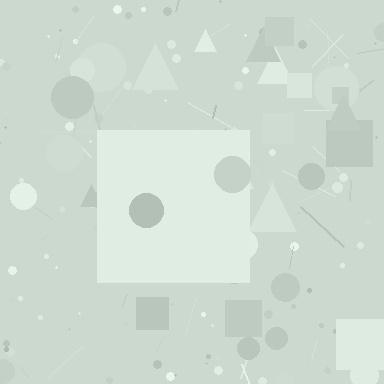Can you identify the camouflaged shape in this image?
The camouflaged shape is a square.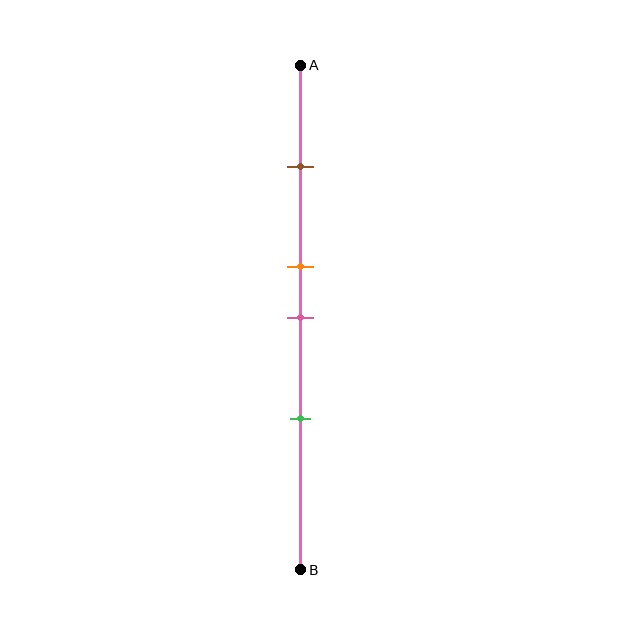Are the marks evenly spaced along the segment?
No, the marks are not evenly spaced.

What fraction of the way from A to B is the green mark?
The green mark is approximately 70% (0.7) of the way from A to B.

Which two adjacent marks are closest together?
The orange and pink marks are the closest adjacent pair.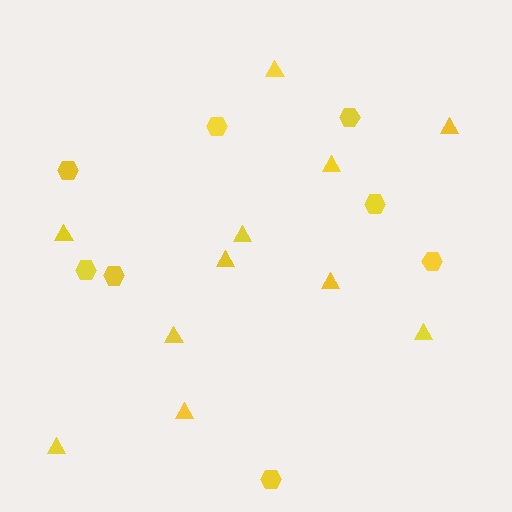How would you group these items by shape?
There are 2 groups: one group of triangles (11) and one group of hexagons (8).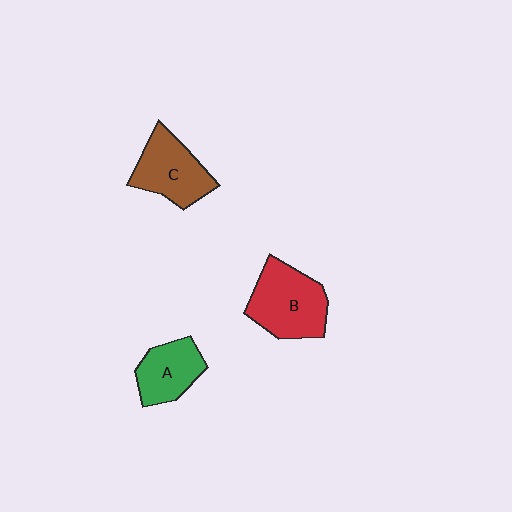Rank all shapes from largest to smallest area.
From largest to smallest: B (red), C (brown), A (green).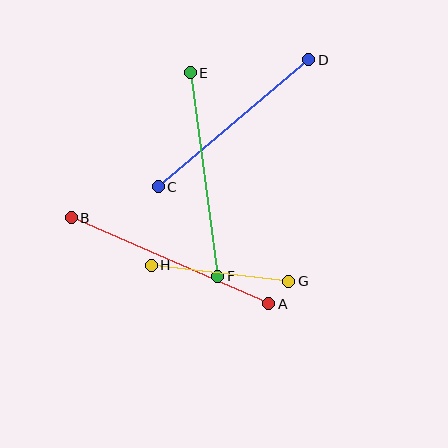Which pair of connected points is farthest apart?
Points A and B are farthest apart.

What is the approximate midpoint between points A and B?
The midpoint is at approximately (170, 261) pixels.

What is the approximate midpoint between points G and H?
The midpoint is at approximately (220, 273) pixels.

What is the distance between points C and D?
The distance is approximately 197 pixels.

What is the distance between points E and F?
The distance is approximately 205 pixels.